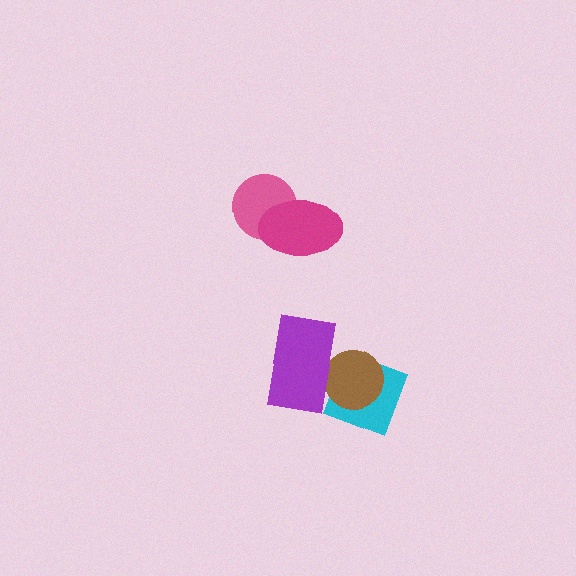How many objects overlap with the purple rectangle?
2 objects overlap with the purple rectangle.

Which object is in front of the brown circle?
The purple rectangle is in front of the brown circle.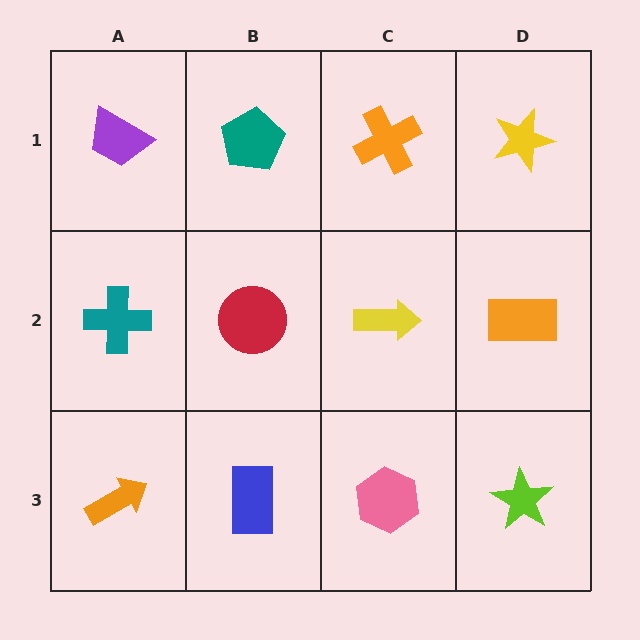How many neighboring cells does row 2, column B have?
4.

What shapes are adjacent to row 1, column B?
A red circle (row 2, column B), a purple trapezoid (row 1, column A), an orange cross (row 1, column C).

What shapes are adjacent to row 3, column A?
A teal cross (row 2, column A), a blue rectangle (row 3, column B).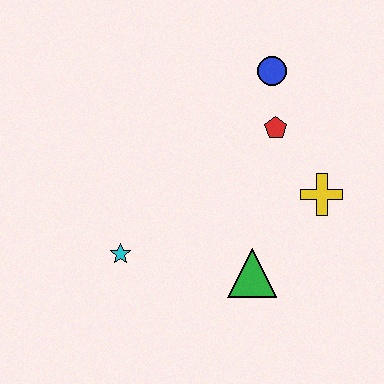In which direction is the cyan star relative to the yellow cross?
The cyan star is to the left of the yellow cross.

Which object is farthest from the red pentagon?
The cyan star is farthest from the red pentagon.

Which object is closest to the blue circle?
The red pentagon is closest to the blue circle.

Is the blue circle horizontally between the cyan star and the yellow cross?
Yes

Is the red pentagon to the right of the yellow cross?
No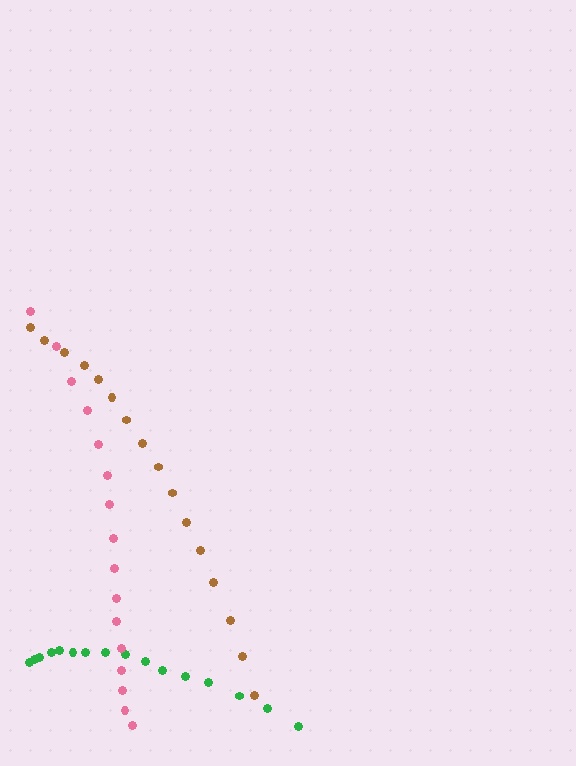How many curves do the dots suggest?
There are 3 distinct paths.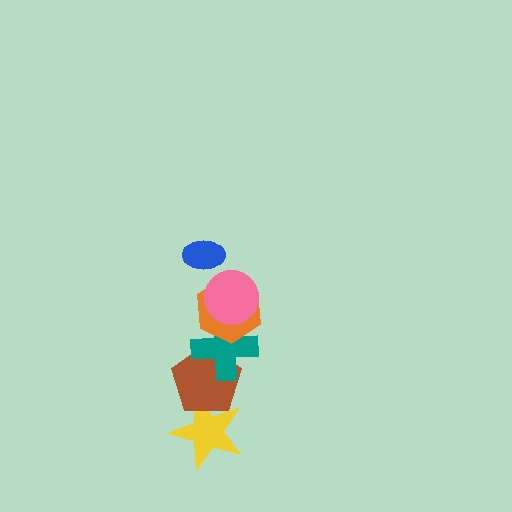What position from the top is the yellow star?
The yellow star is 6th from the top.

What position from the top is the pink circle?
The pink circle is 2nd from the top.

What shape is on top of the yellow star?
The brown pentagon is on top of the yellow star.